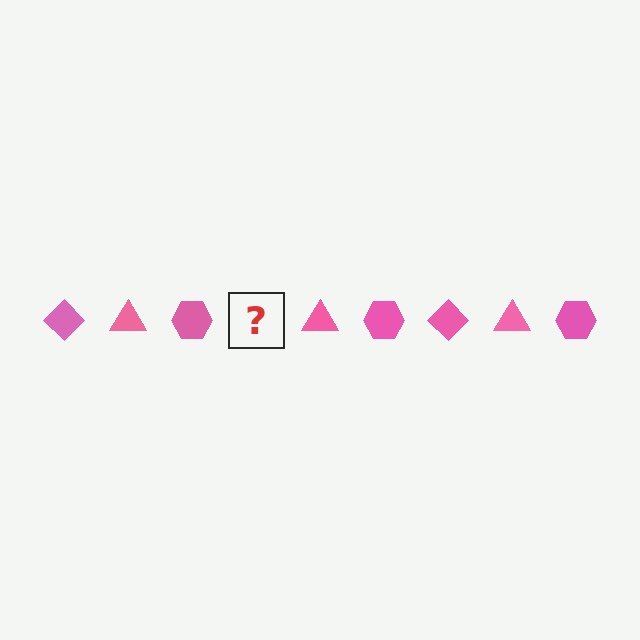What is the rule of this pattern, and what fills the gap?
The rule is that the pattern cycles through diamond, triangle, hexagon shapes in pink. The gap should be filled with a pink diamond.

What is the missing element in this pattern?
The missing element is a pink diamond.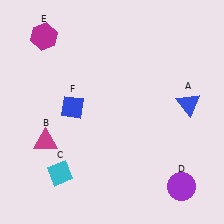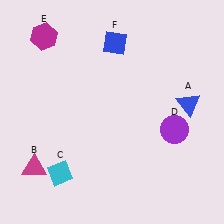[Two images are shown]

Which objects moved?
The objects that moved are: the magenta triangle (B), the purple circle (D), the blue diamond (F).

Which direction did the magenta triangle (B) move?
The magenta triangle (B) moved down.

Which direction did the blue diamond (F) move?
The blue diamond (F) moved up.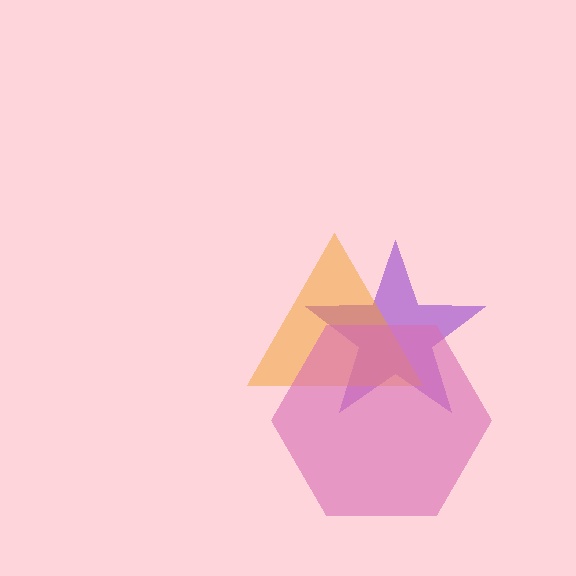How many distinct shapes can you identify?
There are 3 distinct shapes: a purple star, an orange triangle, a pink hexagon.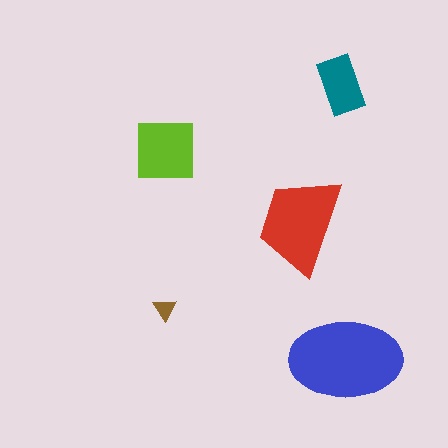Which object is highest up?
The teal rectangle is topmost.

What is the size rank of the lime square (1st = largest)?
3rd.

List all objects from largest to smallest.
The blue ellipse, the red trapezoid, the lime square, the teal rectangle, the brown triangle.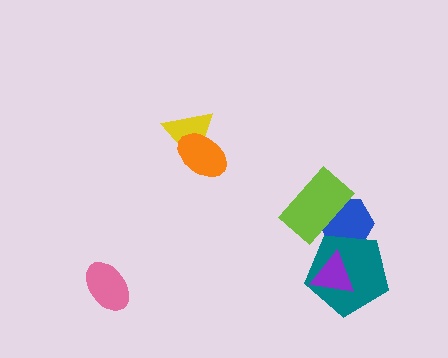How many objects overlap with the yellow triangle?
1 object overlaps with the yellow triangle.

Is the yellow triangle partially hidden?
Yes, it is partially covered by another shape.